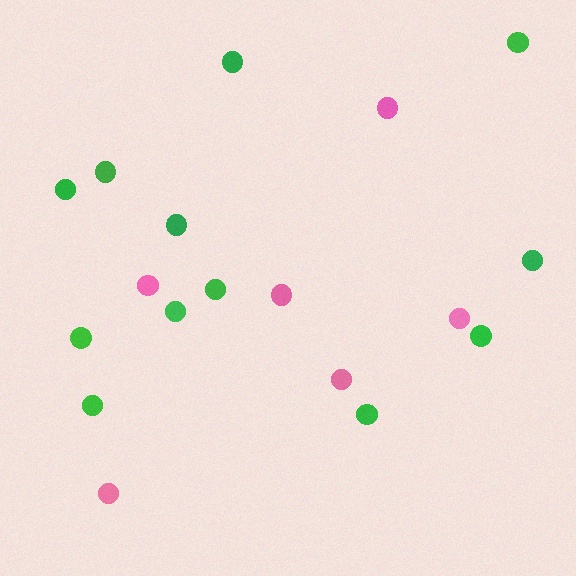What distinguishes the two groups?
There are 2 groups: one group of green circles (12) and one group of pink circles (6).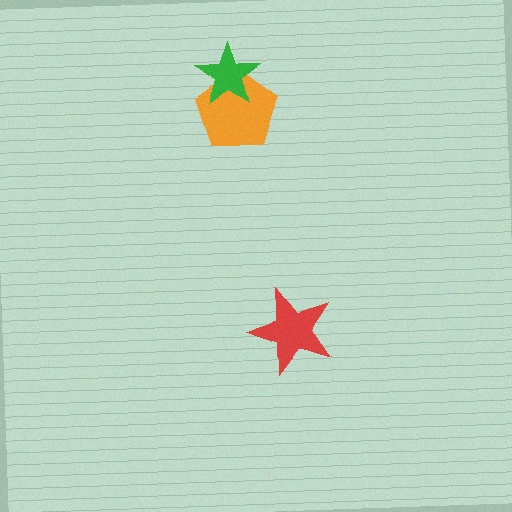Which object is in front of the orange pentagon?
The green star is in front of the orange pentagon.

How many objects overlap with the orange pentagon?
1 object overlaps with the orange pentagon.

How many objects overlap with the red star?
0 objects overlap with the red star.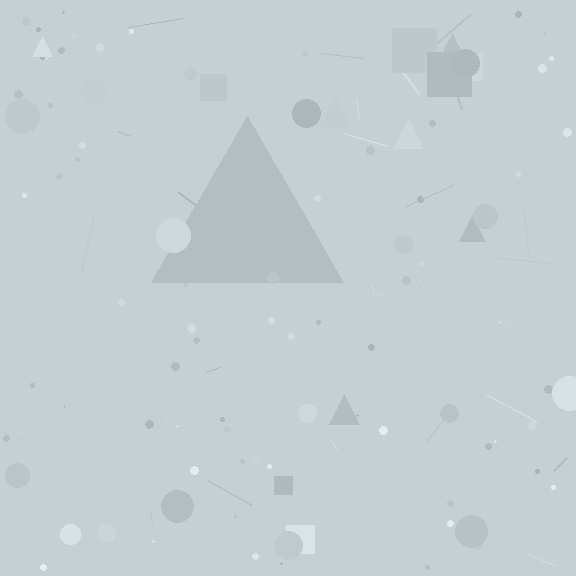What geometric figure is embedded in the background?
A triangle is embedded in the background.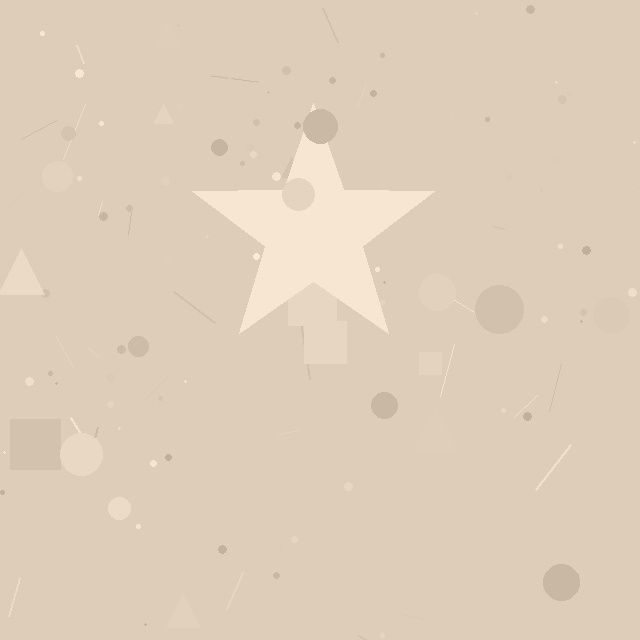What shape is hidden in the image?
A star is hidden in the image.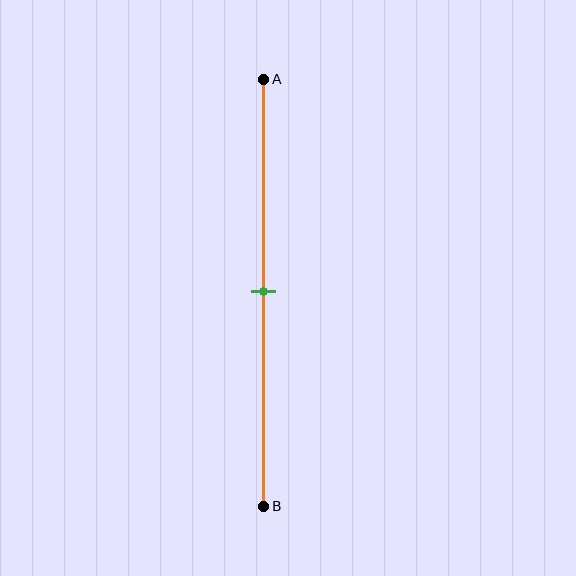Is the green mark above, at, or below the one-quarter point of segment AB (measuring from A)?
The green mark is below the one-quarter point of segment AB.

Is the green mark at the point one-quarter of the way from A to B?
No, the mark is at about 50% from A, not at the 25% one-quarter point.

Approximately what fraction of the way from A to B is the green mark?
The green mark is approximately 50% of the way from A to B.